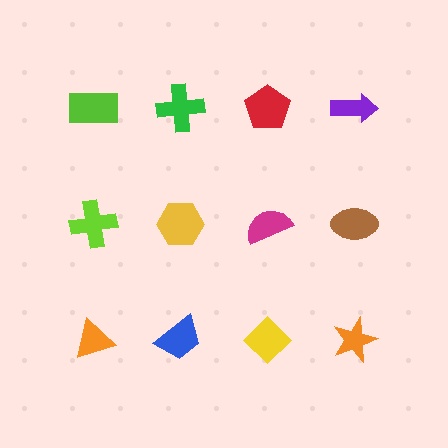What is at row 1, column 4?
A purple arrow.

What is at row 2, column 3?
A magenta semicircle.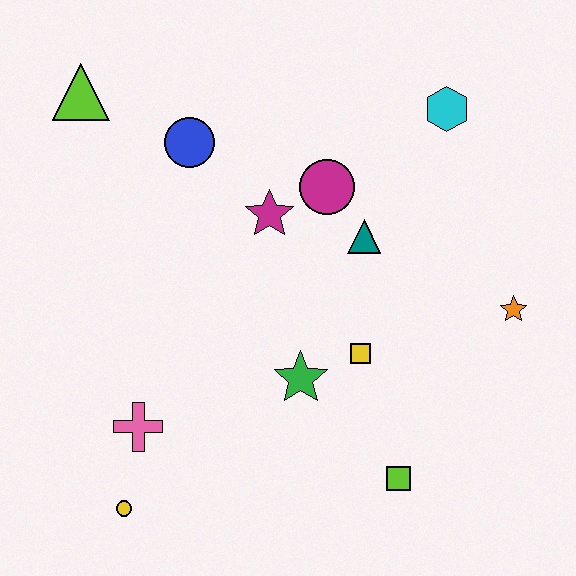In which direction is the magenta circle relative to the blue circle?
The magenta circle is to the right of the blue circle.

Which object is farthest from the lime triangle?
The lime square is farthest from the lime triangle.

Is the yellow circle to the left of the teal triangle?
Yes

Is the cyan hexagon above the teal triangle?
Yes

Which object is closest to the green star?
The yellow square is closest to the green star.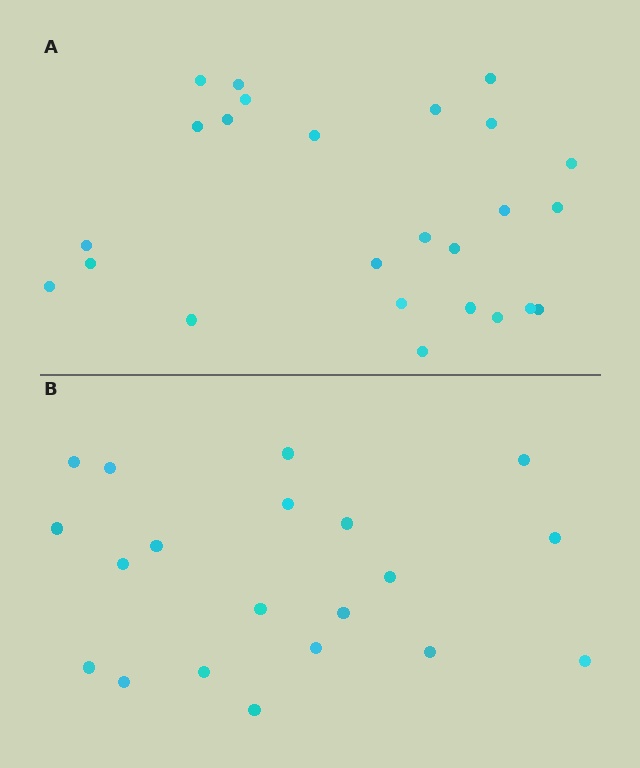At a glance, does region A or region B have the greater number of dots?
Region A (the top region) has more dots.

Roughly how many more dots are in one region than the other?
Region A has about 5 more dots than region B.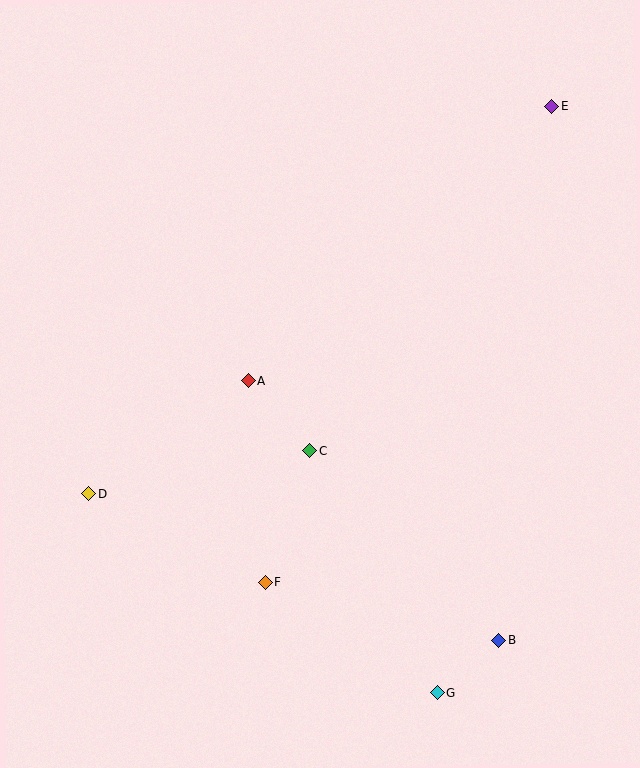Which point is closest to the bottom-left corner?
Point D is closest to the bottom-left corner.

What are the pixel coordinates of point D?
Point D is at (88, 494).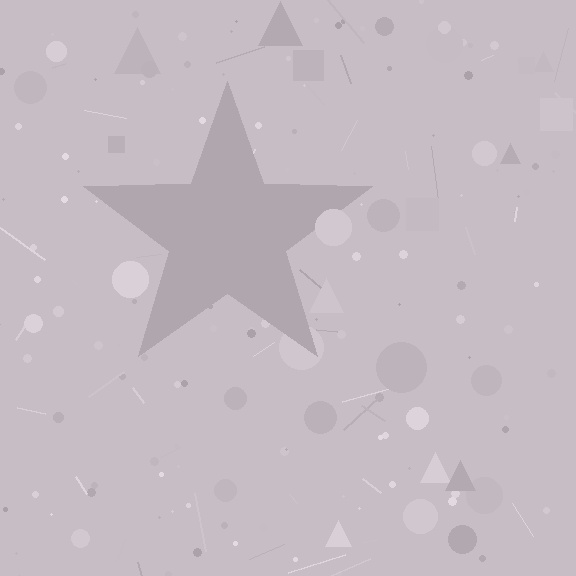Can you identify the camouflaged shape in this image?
The camouflaged shape is a star.